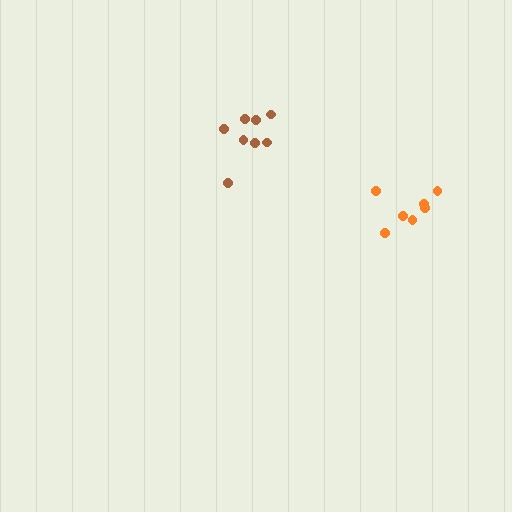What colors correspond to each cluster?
The clusters are colored: brown, orange.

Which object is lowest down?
The orange cluster is bottommost.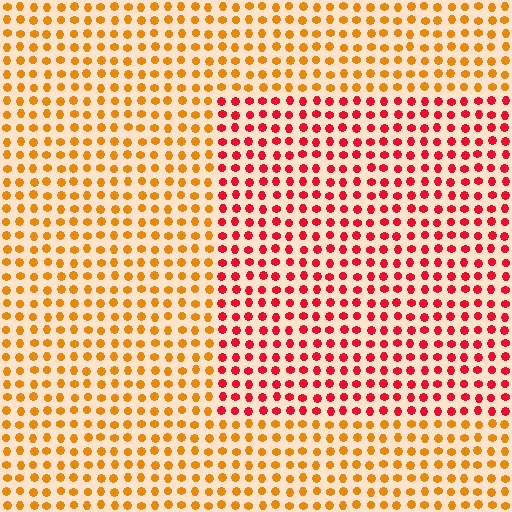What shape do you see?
I see a rectangle.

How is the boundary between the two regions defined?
The boundary is defined purely by a slight shift in hue (about 42 degrees). Spacing, size, and orientation are identical on both sides.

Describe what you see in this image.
The image is filled with small orange elements in a uniform arrangement. A rectangle-shaped region is visible where the elements are tinted to a slightly different hue, forming a subtle color boundary.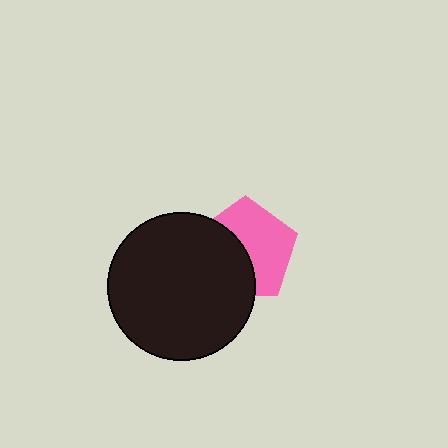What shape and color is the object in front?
The object in front is a black circle.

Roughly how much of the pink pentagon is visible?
About half of it is visible (roughly 55%).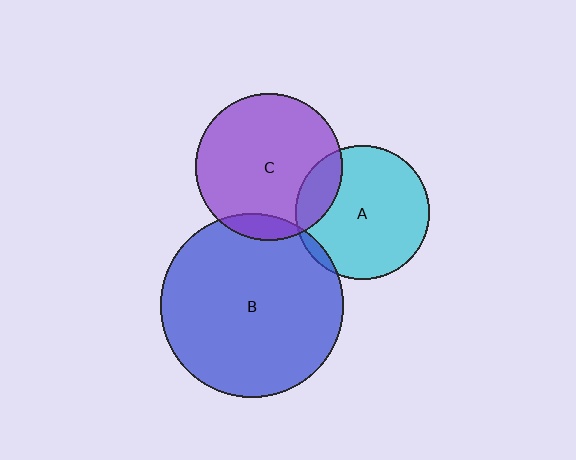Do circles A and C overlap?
Yes.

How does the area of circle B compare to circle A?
Approximately 1.9 times.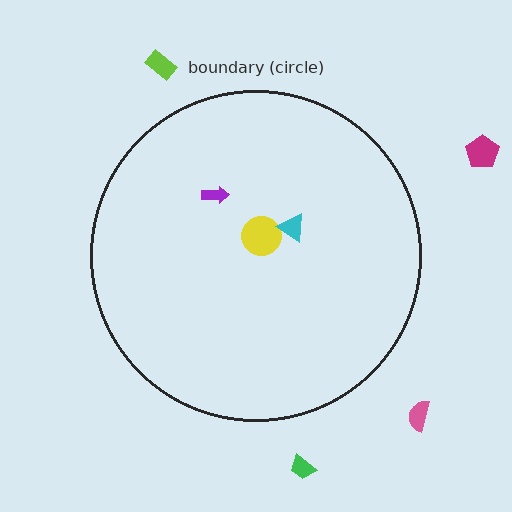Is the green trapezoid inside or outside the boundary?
Outside.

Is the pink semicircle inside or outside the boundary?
Outside.